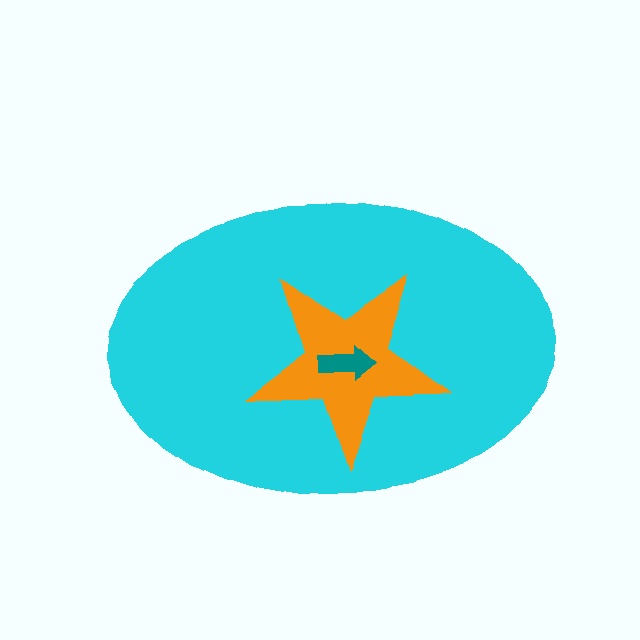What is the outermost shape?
The cyan ellipse.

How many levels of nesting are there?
3.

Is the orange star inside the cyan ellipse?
Yes.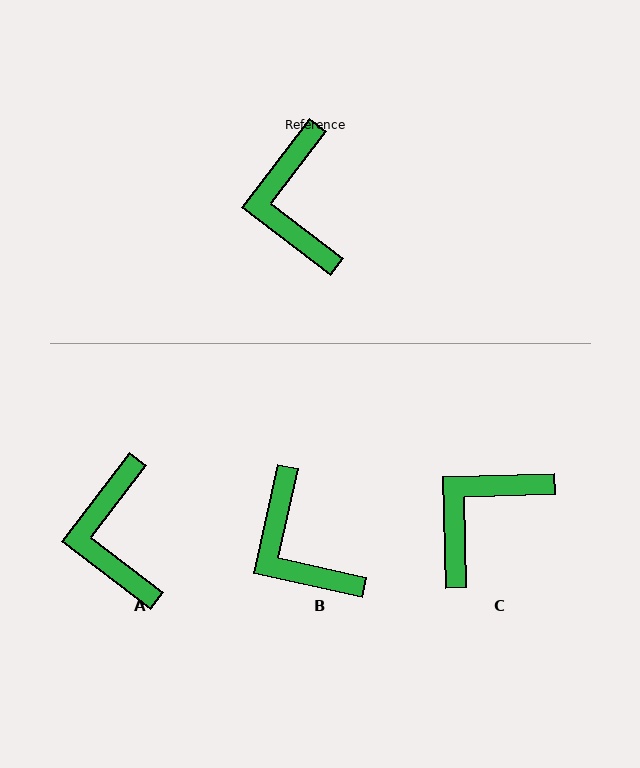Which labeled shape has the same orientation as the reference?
A.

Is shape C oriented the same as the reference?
No, it is off by about 51 degrees.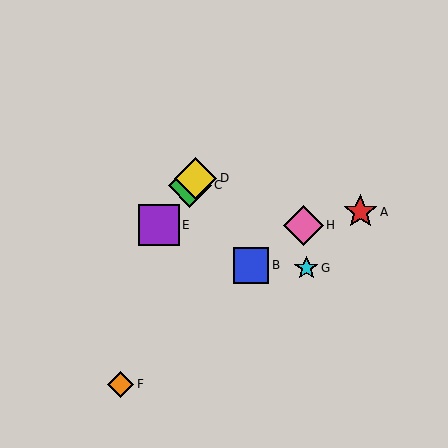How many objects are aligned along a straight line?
3 objects (C, D, E) are aligned along a straight line.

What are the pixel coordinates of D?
Object D is at (195, 178).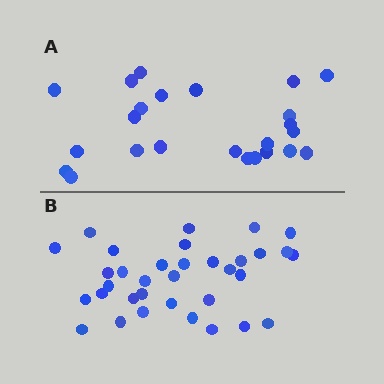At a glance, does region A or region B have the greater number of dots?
Region B (the bottom region) has more dots.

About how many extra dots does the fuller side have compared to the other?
Region B has roughly 10 or so more dots than region A.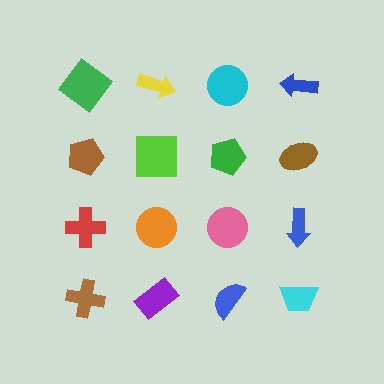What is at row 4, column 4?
A cyan trapezoid.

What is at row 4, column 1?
A brown cross.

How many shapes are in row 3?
4 shapes.